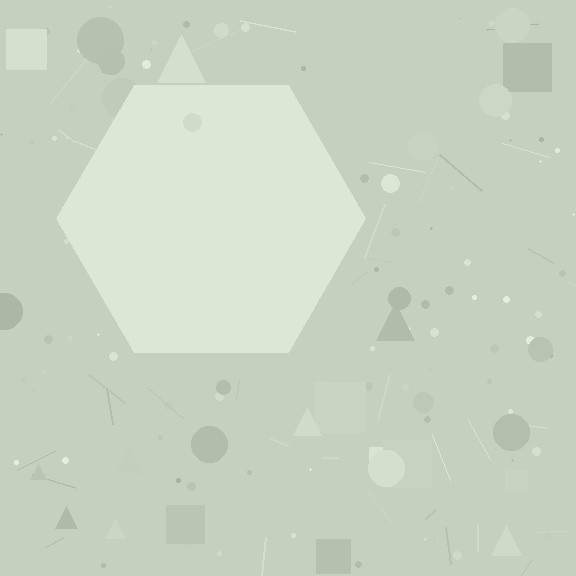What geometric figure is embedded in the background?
A hexagon is embedded in the background.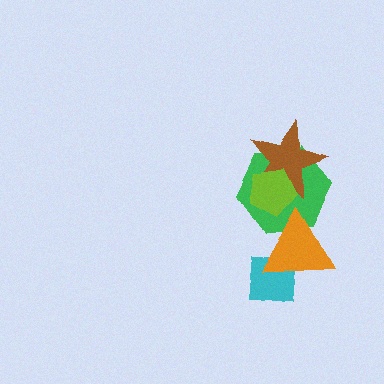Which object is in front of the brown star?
The lime pentagon is in front of the brown star.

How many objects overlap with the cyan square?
1 object overlaps with the cyan square.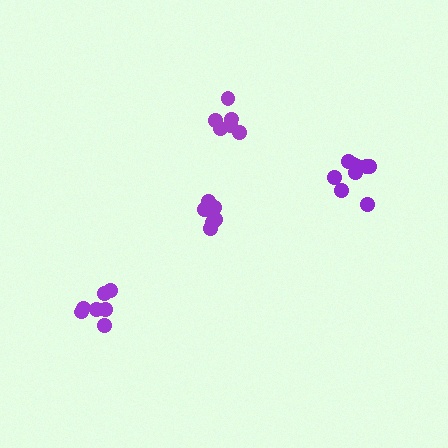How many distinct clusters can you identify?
There are 4 distinct clusters.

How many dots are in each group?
Group 1: 6 dots, Group 2: 9 dots, Group 3: 7 dots, Group 4: 7 dots (29 total).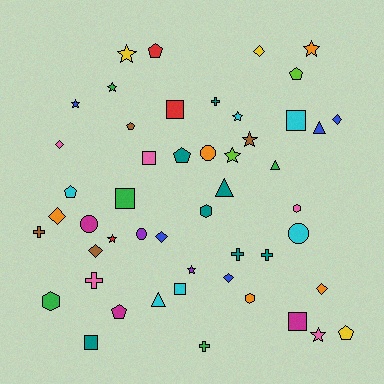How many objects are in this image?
There are 50 objects.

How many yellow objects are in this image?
There are 3 yellow objects.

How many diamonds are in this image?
There are 8 diamonds.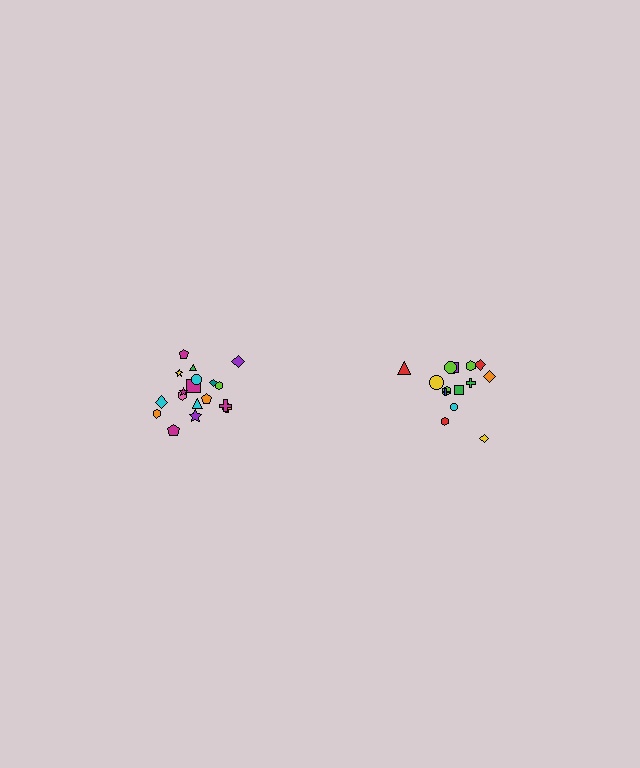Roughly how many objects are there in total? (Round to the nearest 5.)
Roughly 35 objects in total.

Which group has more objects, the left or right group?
The left group.